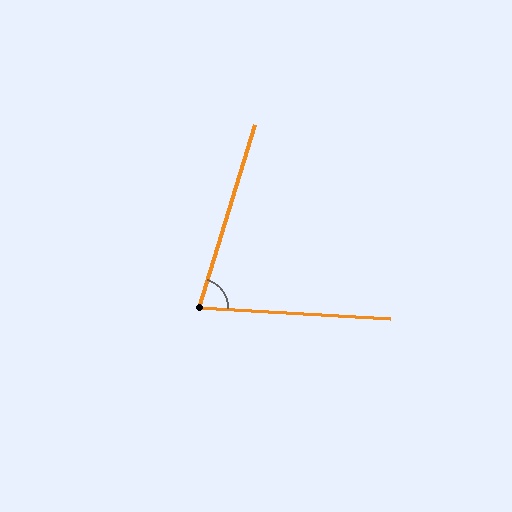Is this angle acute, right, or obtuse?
It is acute.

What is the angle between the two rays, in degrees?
Approximately 76 degrees.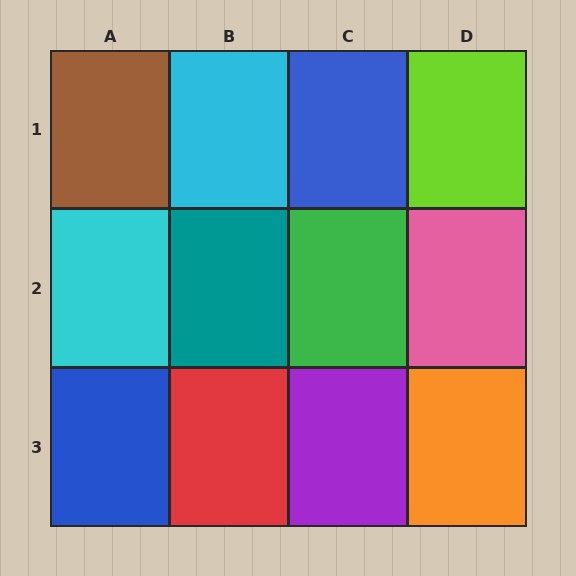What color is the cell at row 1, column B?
Cyan.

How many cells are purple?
1 cell is purple.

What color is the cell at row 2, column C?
Green.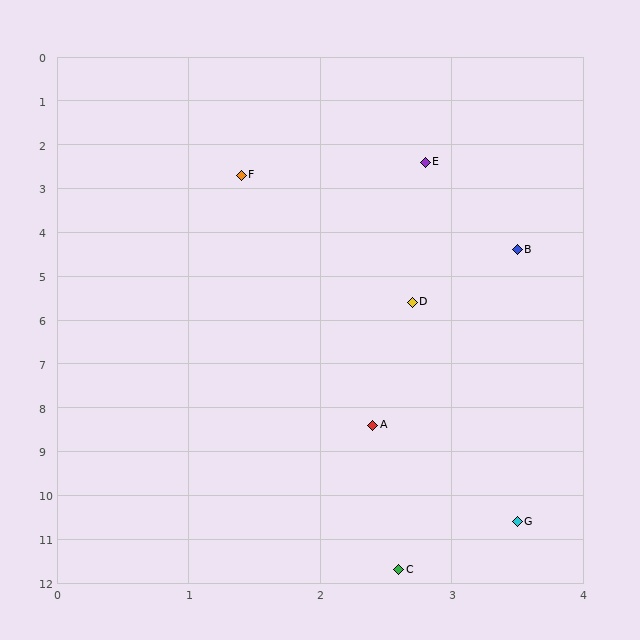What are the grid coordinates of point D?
Point D is at approximately (2.7, 5.6).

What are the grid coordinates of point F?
Point F is at approximately (1.4, 2.7).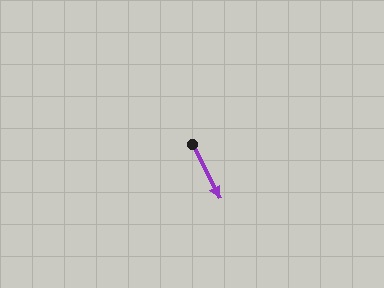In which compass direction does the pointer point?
Southeast.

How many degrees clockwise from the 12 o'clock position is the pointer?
Approximately 153 degrees.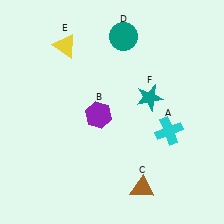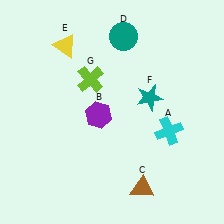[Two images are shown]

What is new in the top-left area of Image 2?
A lime cross (G) was added in the top-left area of Image 2.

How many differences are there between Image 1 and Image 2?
There is 1 difference between the two images.